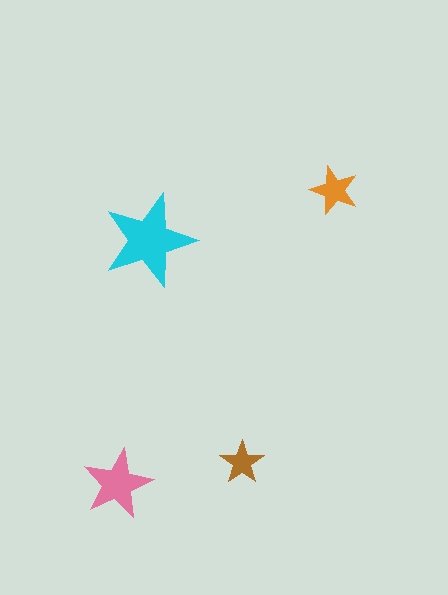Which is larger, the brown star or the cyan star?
The cyan one.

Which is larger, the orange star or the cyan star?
The cyan one.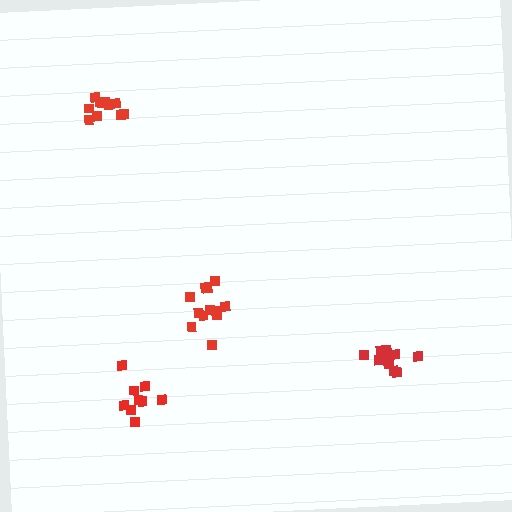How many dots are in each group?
Group 1: 12 dots, Group 2: 12 dots, Group 3: 9 dots, Group 4: 11 dots (44 total).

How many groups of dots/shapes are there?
There are 4 groups.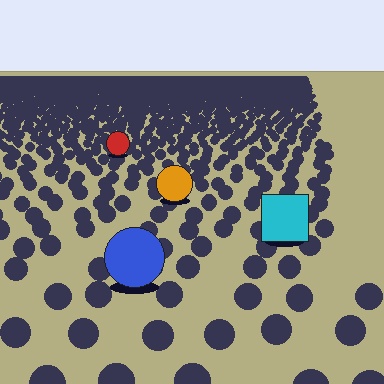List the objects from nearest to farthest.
From nearest to farthest: the blue circle, the cyan square, the orange circle, the red circle.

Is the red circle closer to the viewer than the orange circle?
No. The orange circle is closer — you can tell from the texture gradient: the ground texture is coarser near it.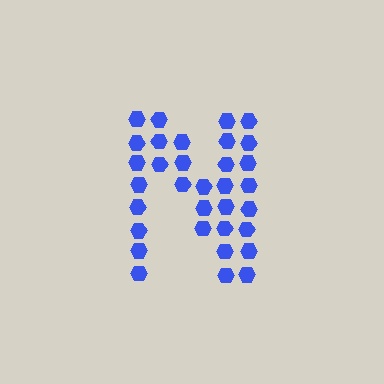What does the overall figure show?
The overall figure shows the letter N.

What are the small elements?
The small elements are hexagons.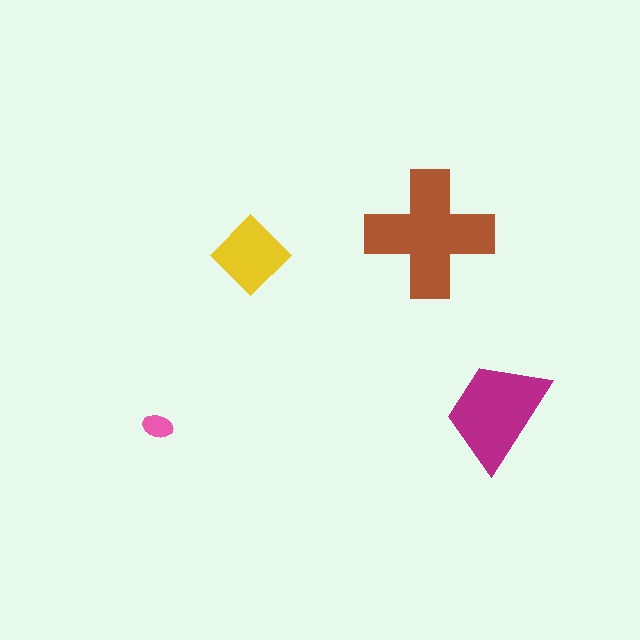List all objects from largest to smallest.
The brown cross, the magenta trapezoid, the yellow diamond, the pink ellipse.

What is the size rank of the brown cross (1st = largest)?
1st.